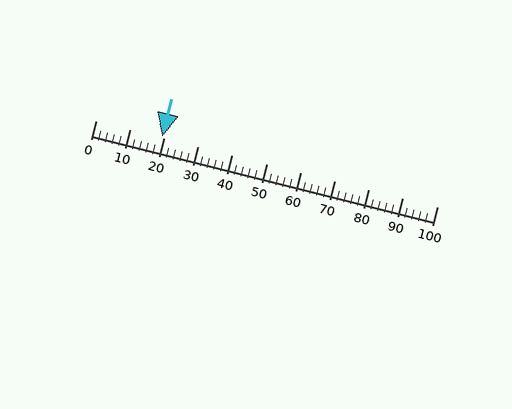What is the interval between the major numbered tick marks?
The major tick marks are spaced 10 units apart.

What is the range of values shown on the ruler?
The ruler shows values from 0 to 100.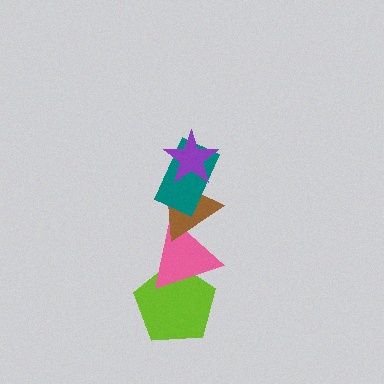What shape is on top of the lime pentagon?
The pink triangle is on top of the lime pentagon.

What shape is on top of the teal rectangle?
The purple star is on top of the teal rectangle.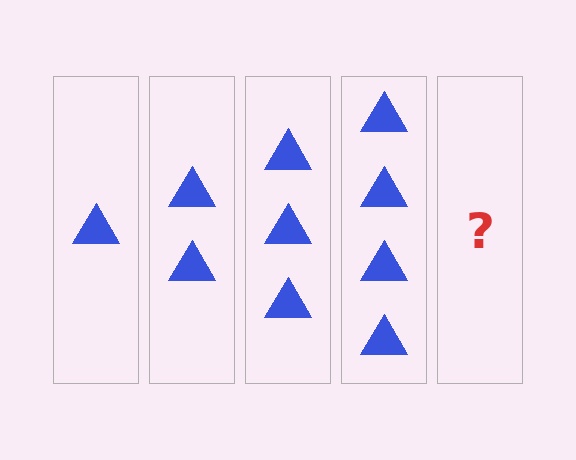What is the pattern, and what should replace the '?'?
The pattern is that each step adds one more triangle. The '?' should be 5 triangles.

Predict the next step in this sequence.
The next step is 5 triangles.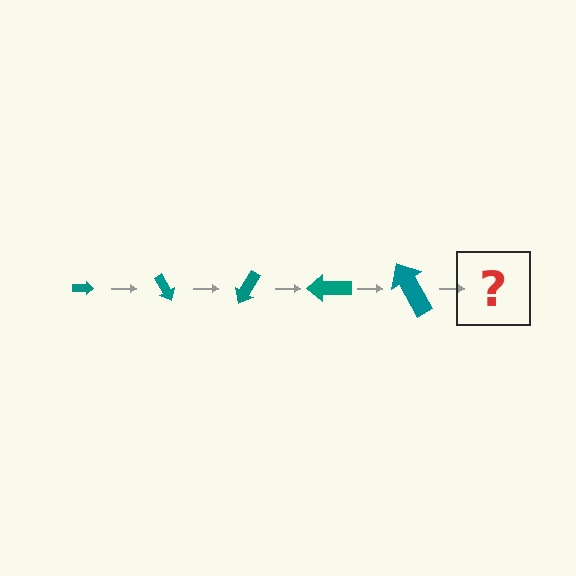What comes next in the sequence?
The next element should be an arrow, larger than the previous one and rotated 300 degrees from the start.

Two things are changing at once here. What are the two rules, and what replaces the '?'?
The two rules are that the arrow grows larger each step and it rotates 60 degrees each step. The '?' should be an arrow, larger than the previous one and rotated 300 degrees from the start.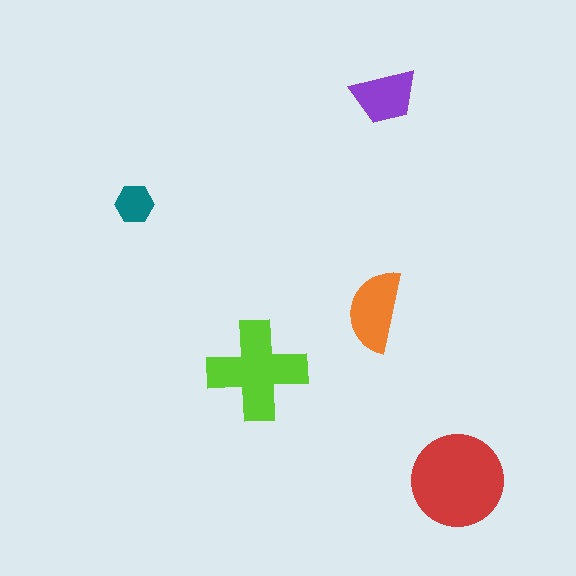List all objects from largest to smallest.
The red circle, the lime cross, the orange semicircle, the purple trapezoid, the teal hexagon.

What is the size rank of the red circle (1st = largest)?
1st.